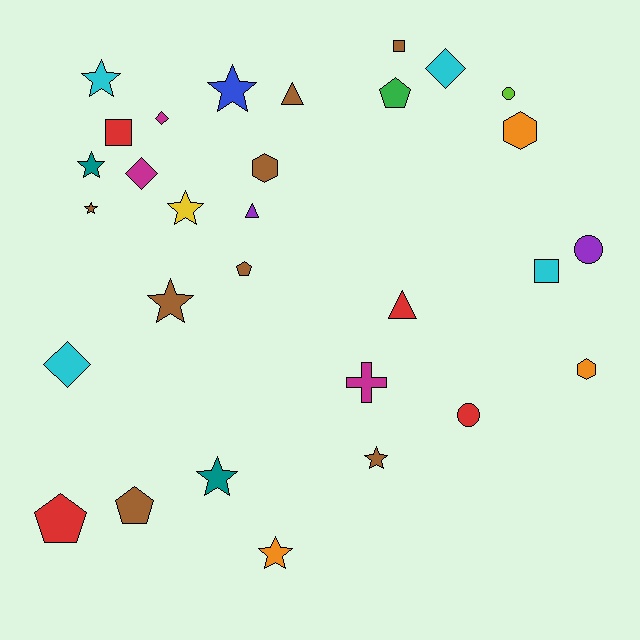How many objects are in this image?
There are 30 objects.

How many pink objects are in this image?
There are no pink objects.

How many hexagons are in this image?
There are 3 hexagons.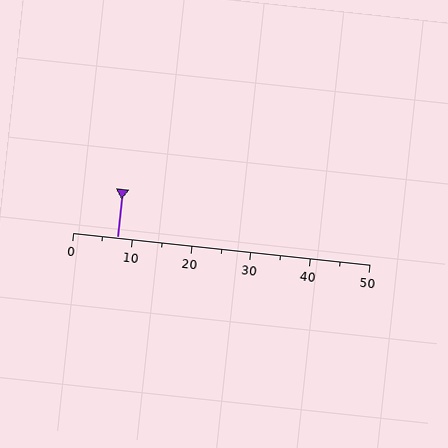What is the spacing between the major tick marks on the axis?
The major ticks are spaced 10 apart.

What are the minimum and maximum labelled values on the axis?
The axis runs from 0 to 50.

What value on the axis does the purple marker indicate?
The marker indicates approximately 7.5.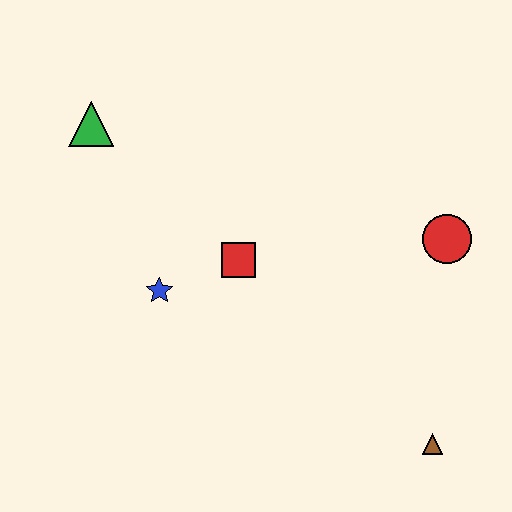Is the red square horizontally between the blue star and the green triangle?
No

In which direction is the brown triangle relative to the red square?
The brown triangle is to the right of the red square.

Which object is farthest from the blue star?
The brown triangle is farthest from the blue star.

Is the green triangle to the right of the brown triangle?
No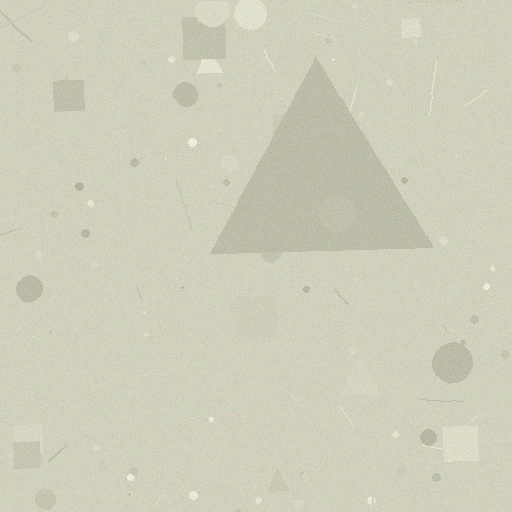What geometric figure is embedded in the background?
A triangle is embedded in the background.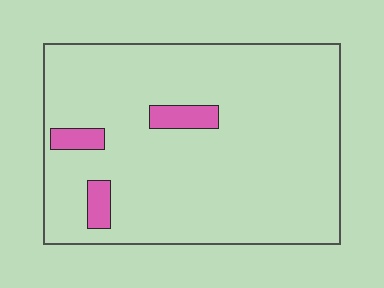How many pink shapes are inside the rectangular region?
3.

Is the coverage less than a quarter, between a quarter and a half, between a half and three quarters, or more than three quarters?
Less than a quarter.